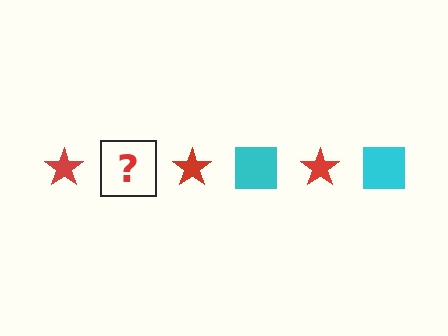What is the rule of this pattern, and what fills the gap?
The rule is that the pattern alternates between red star and cyan square. The gap should be filled with a cyan square.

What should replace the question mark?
The question mark should be replaced with a cyan square.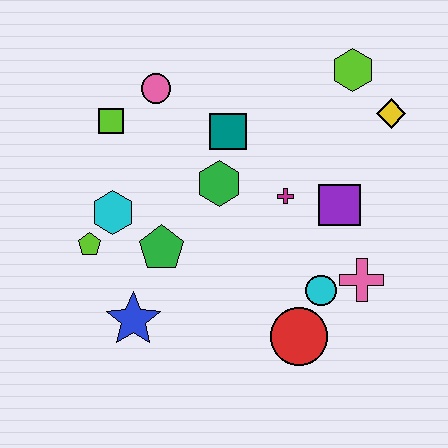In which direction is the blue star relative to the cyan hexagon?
The blue star is below the cyan hexagon.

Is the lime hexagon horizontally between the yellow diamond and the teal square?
Yes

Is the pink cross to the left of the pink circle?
No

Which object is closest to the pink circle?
The lime square is closest to the pink circle.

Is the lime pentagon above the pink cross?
Yes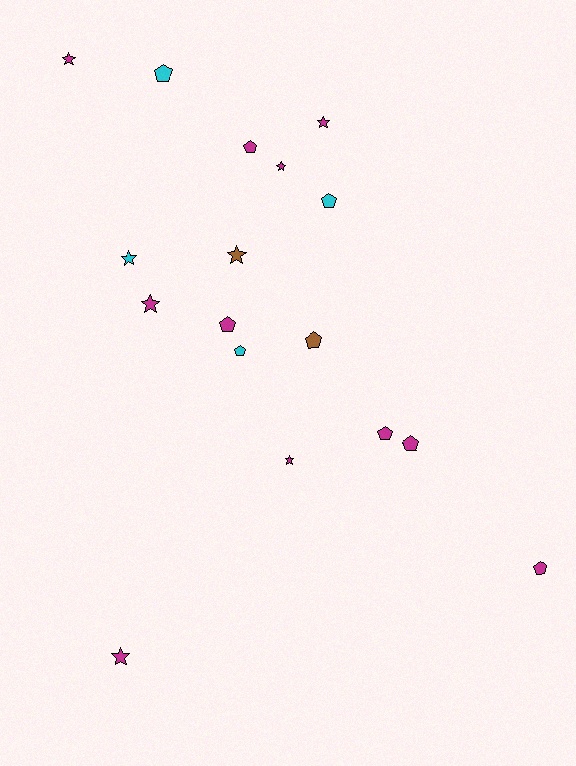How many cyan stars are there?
There is 1 cyan star.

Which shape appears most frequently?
Pentagon, with 9 objects.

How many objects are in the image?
There are 17 objects.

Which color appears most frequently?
Magenta, with 11 objects.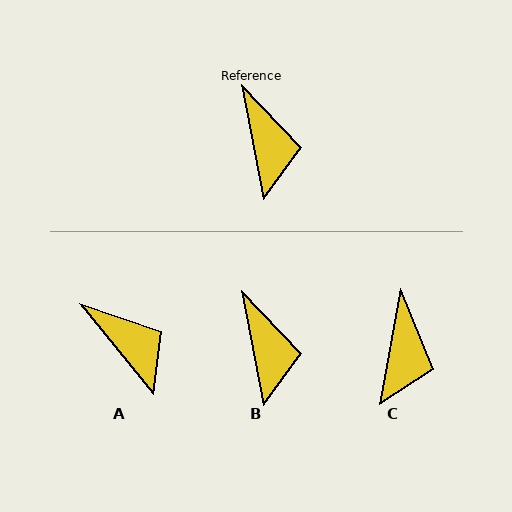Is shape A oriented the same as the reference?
No, it is off by about 28 degrees.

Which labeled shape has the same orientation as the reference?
B.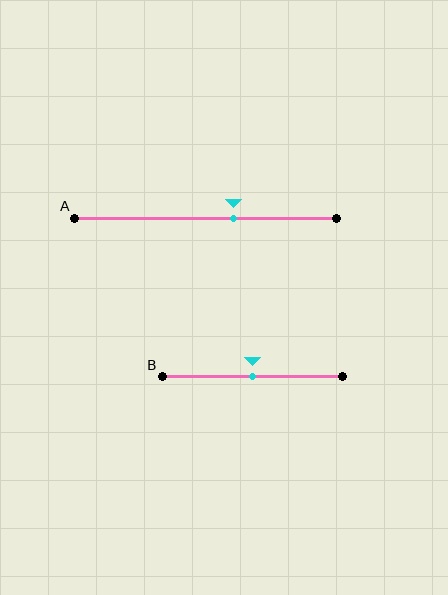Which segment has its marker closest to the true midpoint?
Segment B has its marker closest to the true midpoint.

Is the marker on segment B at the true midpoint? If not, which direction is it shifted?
Yes, the marker on segment B is at the true midpoint.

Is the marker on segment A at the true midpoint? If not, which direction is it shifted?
No, the marker on segment A is shifted to the right by about 11% of the segment length.